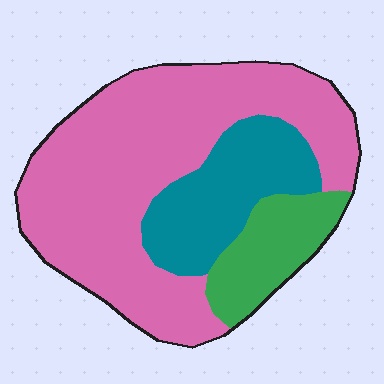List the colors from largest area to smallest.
From largest to smallest: pink, teal, green.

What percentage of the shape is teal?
Teal takes up less than a quarter of the shape.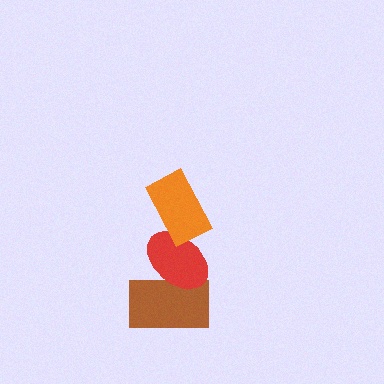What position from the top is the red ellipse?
The red ellipse is 2nd from the top.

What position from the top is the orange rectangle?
The orange rectangle is 1st from the top.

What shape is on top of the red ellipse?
The orange rectangle is on top of the red ellipse.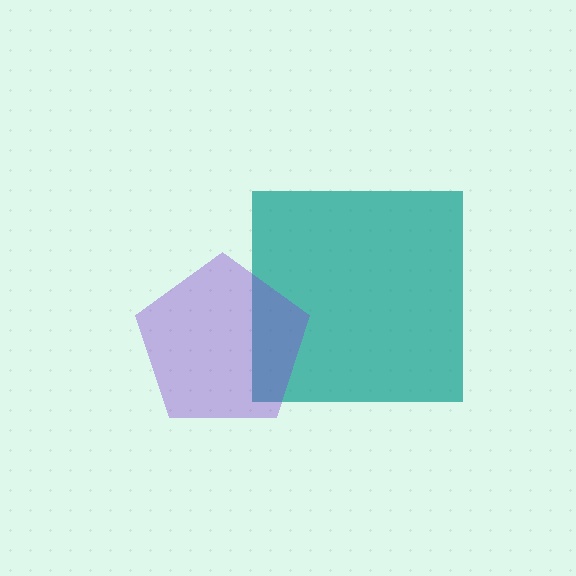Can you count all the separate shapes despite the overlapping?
Yes, there are 2 separate shapes.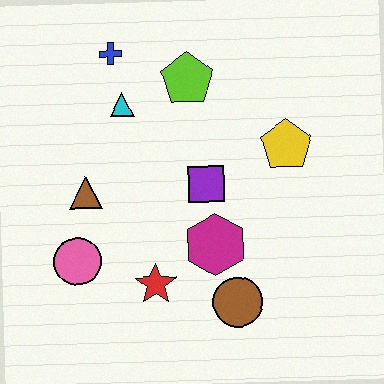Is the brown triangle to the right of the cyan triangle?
No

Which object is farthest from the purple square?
The blue cross is farthest from the purple square.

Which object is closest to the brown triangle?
The pink circle is closest to the brown triangle.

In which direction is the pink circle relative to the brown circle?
The pink circle is to the left of the brown circle.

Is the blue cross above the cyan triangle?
Yes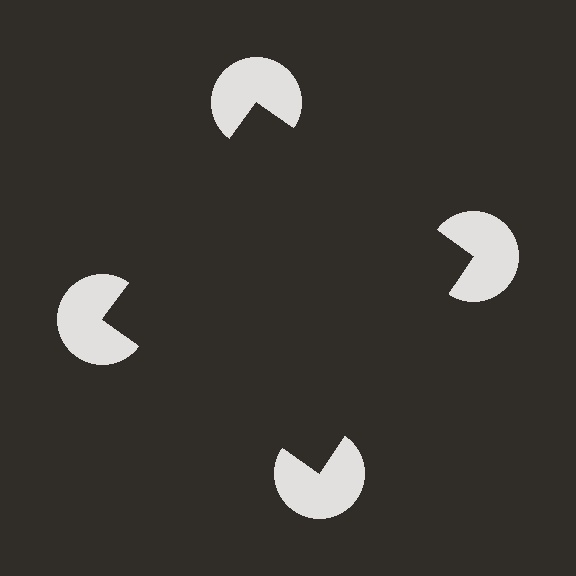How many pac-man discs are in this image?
There are 4 — one at each vertex of the illusory square.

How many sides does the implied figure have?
4 sides.